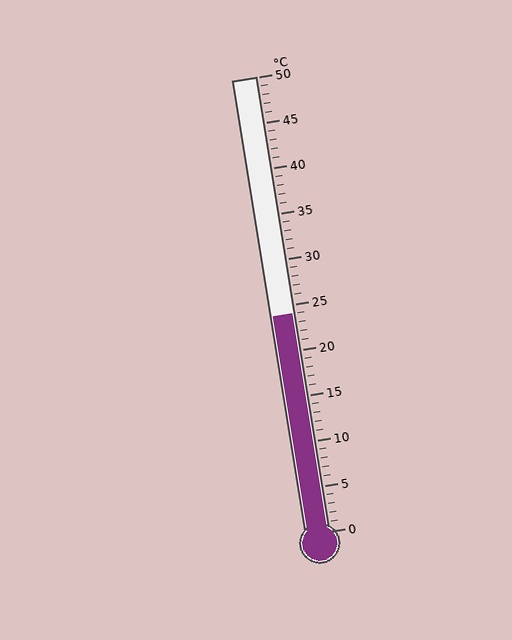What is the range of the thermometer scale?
The thermometer scale ranges from 0°C to 50°C.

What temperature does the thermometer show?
The thermometer shows approximately 24°C.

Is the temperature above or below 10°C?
The temperature is above 10°C.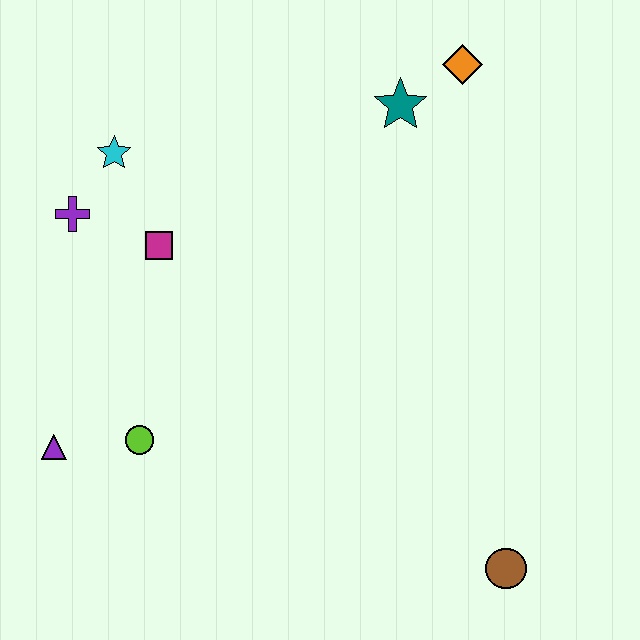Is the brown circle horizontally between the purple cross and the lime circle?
No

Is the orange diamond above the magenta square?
Yes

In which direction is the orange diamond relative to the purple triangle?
The orange diamond is to the right of the purple triangle.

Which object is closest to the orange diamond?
The teal star is closest to the orange diamond.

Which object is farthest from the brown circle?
The cyan star is farthest from the brown circle.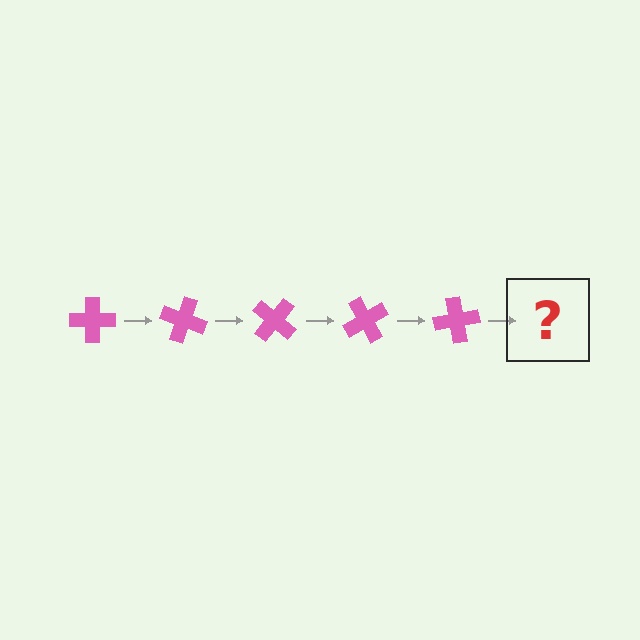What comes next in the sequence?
The next element should be a pink cross rotated 100 degrees.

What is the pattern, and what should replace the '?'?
The pattern is that the cross rotates 20 degrees each step. The '?' should be a pink cross rotated 100 degrees.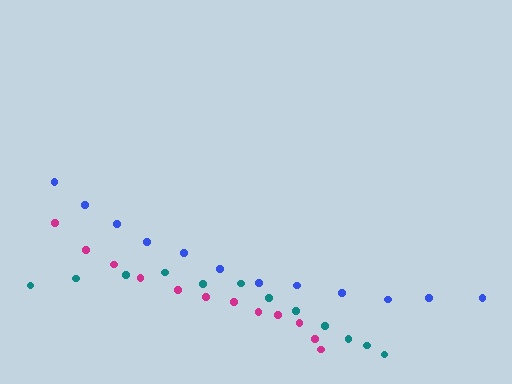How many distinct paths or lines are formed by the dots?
There are 3 distinct paths.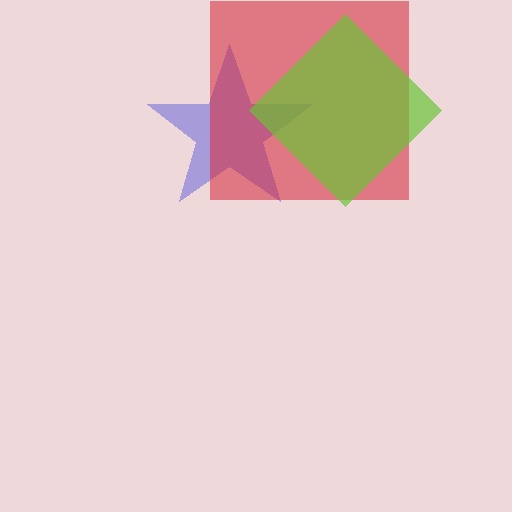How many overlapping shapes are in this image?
There are 3 overlapping shapes in the image.